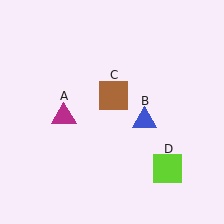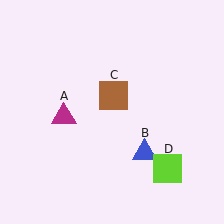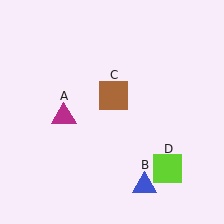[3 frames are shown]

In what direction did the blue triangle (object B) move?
The blue triangle (object B) moved down.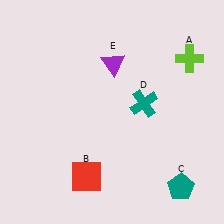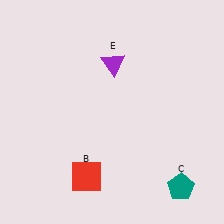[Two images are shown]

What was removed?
The teal cross (D), the lime cross (A) were removed in Image 2.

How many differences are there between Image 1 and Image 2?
There are 2 differences between the two images.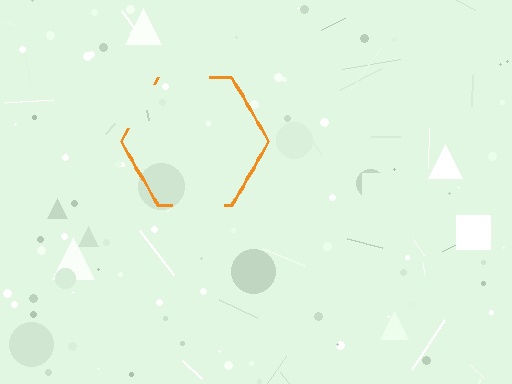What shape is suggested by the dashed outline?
The dashed outline suggests a hexagon.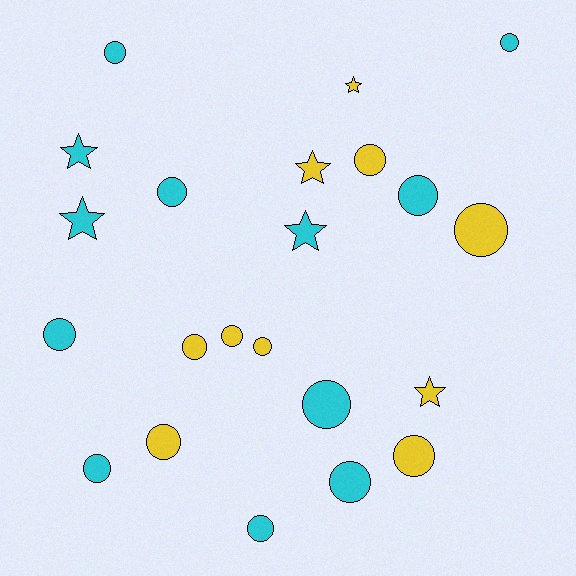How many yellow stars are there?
There are 3 yellow stars.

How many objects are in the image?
There are 22 objects.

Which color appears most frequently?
Cyan, with 12 objects.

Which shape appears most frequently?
Circle, with 16 objects.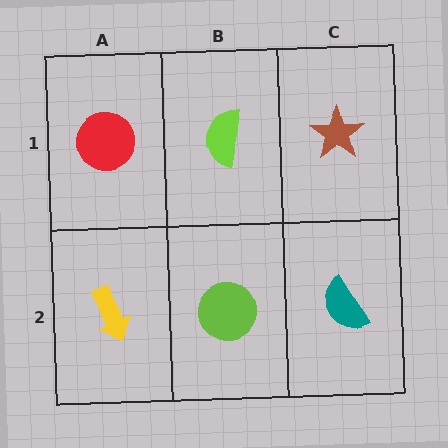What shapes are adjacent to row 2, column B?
A lime semicircle (row 1, column B), a yellow arrow (row 2, column A), a teal semicircle (row 2, column C).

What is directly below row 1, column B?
A lime circle.